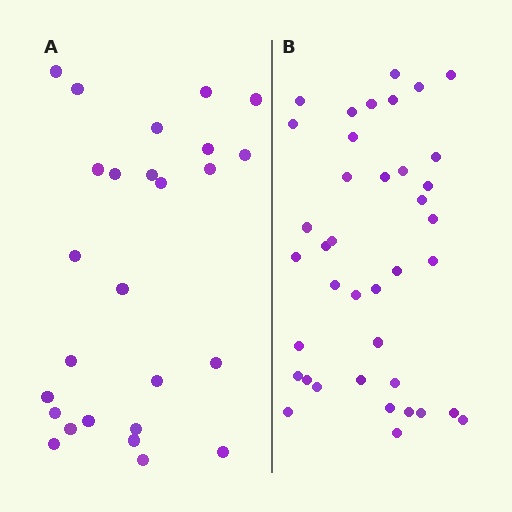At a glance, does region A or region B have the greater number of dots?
Region B (the right region) has more dots.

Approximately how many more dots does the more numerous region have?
Region B has approximately 15 more dots than region A.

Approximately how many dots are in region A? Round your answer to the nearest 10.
About 30 dots. (The exact count is 26, which rounds to 30.)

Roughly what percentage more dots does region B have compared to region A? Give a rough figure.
About 50% more.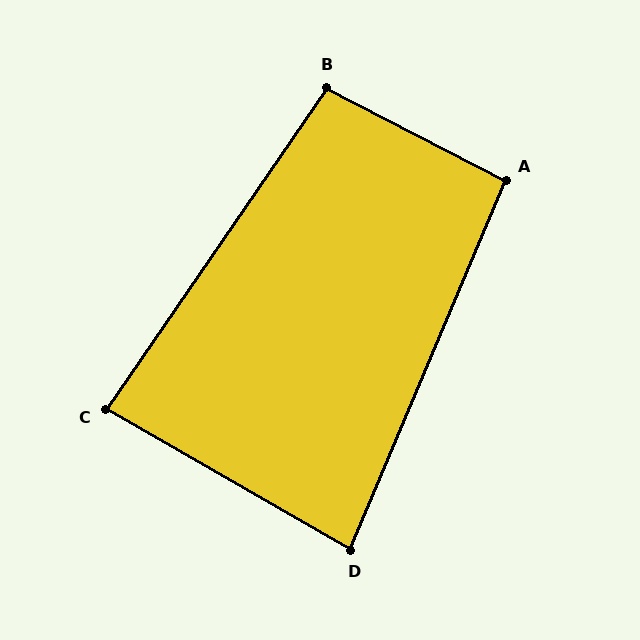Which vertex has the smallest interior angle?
D, at approximately 83 degrees.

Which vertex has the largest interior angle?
B, at approximately 97 degrees.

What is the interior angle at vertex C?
Approximately 85 degrees (approximately right).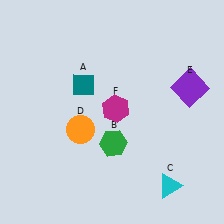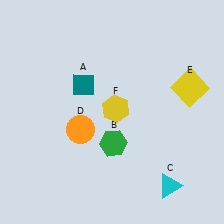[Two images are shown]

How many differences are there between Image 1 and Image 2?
There are 2 differences between the two images.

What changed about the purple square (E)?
In Image 1, E is purple. In Image 2, it changed to yellow.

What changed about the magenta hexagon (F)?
In Image 1, F is magenta. In Image 2, it changed to yellow.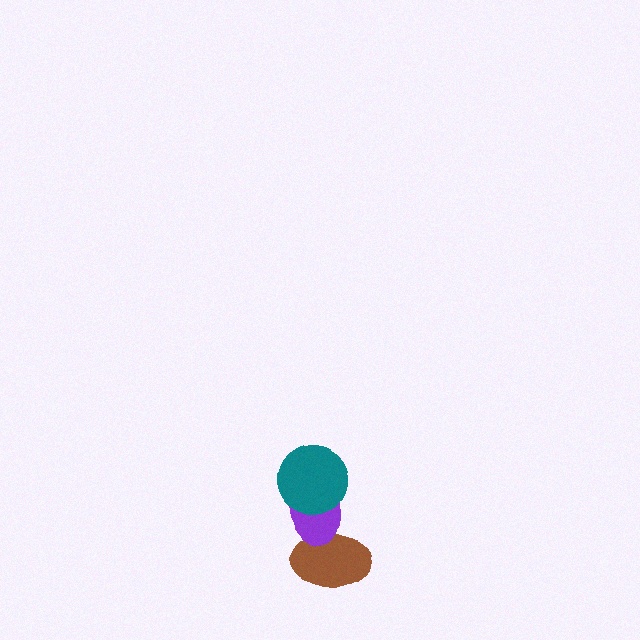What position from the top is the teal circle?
The teal circle is 1st from the top.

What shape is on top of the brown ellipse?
The purple ellipse is on top of the brown ellipse.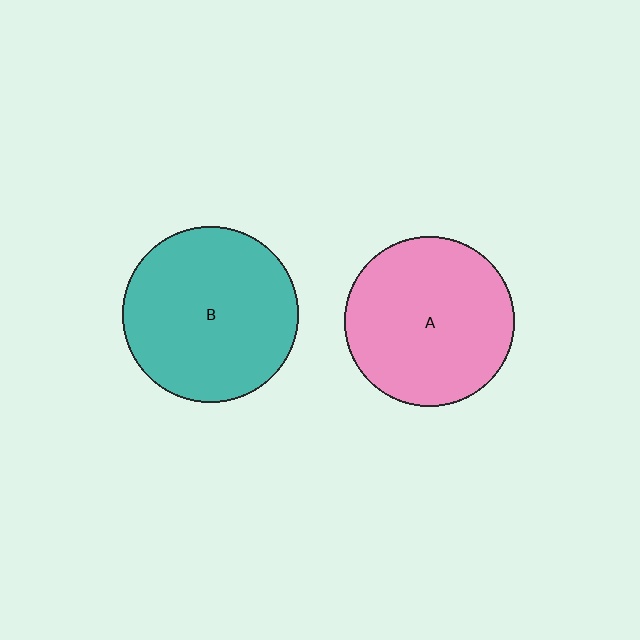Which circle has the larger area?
Circle B (teal).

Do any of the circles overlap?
No, none of the circles overlap.